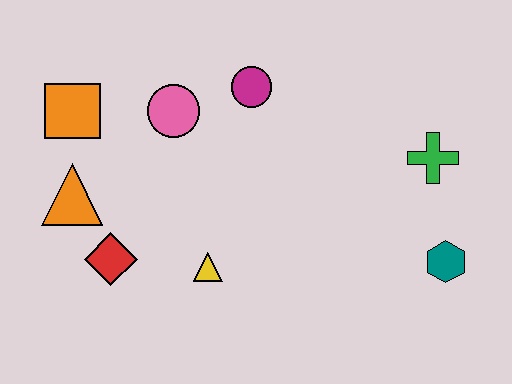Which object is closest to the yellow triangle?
The red diamond is closest to the yellow triangle.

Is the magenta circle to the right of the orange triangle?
Yes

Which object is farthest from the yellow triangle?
The green cross is farthest from the yellow triangle.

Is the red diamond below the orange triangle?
Yes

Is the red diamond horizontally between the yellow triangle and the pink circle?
No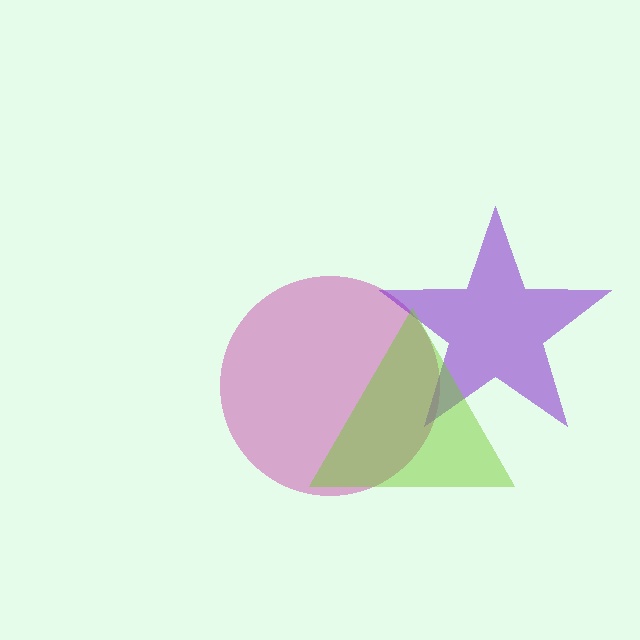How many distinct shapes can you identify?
There are 3 distinct shapes: a magenta circle, a purple star, a lime triangle.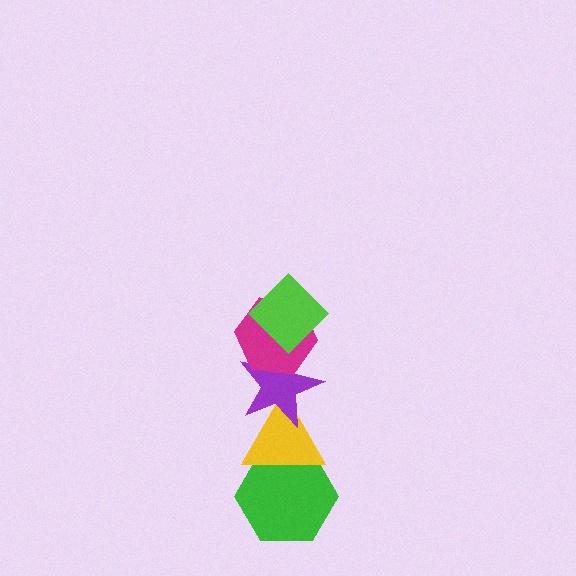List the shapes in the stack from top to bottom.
From top to bottom: the lime diamond, the magenta hexagon, the purple star, the yellow triangle, the green hexagon.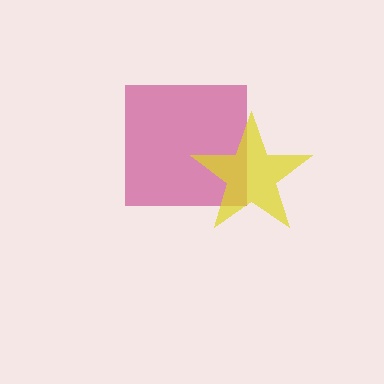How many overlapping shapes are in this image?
There are 2 overlapping shapes in the image.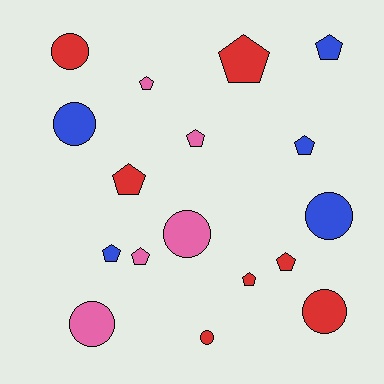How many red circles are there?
There are 3 red circles.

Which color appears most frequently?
Red, with 7 objects.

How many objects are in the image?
There are 17 objects.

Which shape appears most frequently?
Pentagon, with 10 objects.